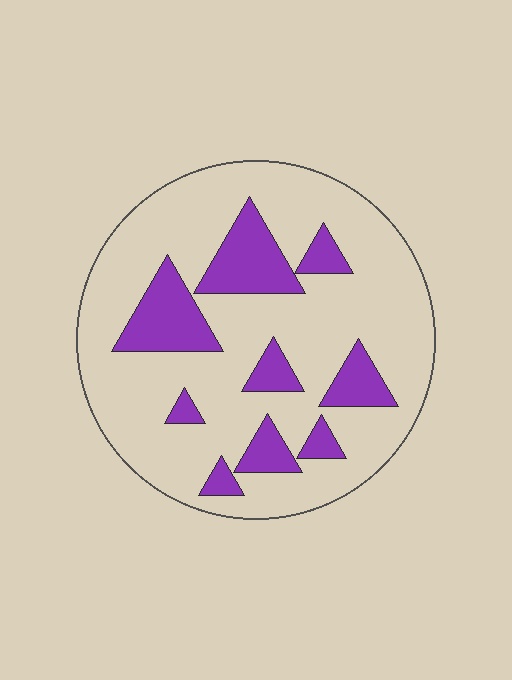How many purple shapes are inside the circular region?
9.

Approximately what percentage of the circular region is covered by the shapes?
Approximately 20%.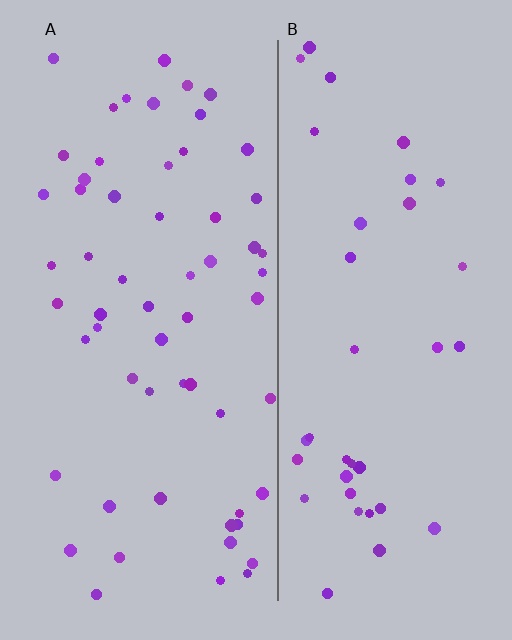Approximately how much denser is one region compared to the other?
Approximately 1.6× — region A over region B.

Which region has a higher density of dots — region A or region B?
A (the left).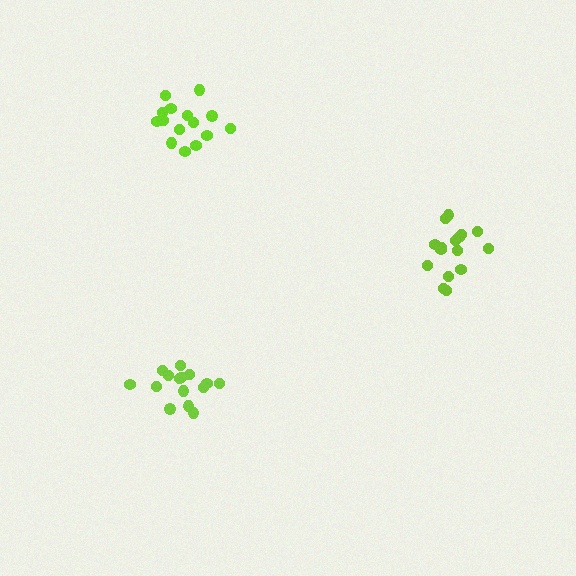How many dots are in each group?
Group 1: 15 dots, Group 2: 17 dots, Group 3: 15 dots (47 total).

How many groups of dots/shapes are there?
There are 3 groups.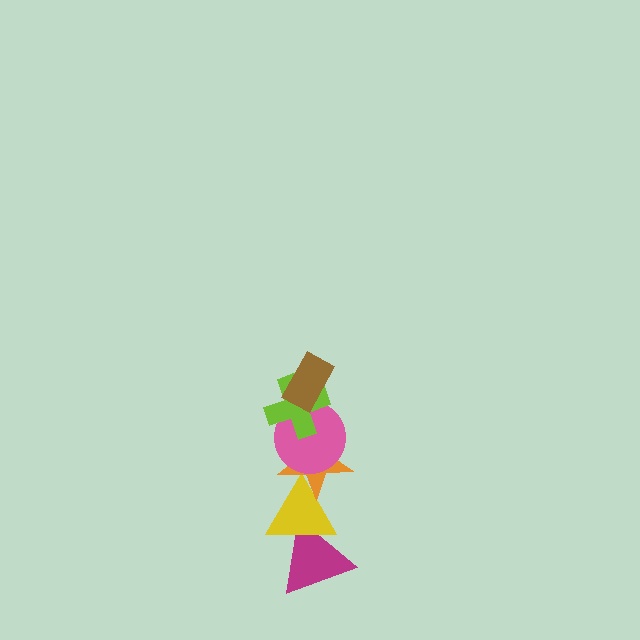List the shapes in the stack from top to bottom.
From top to bottom: the brown rectangle, the lime cross, the pink circle, the orange star, the yellow triangle, the magenta triangle.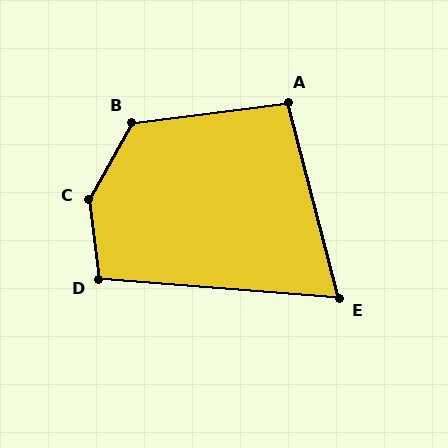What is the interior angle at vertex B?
Approximately 126 degrees (obtuse).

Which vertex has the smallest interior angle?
E, at approximately 71 degrees.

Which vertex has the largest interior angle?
C, at approximately 144 degrees.